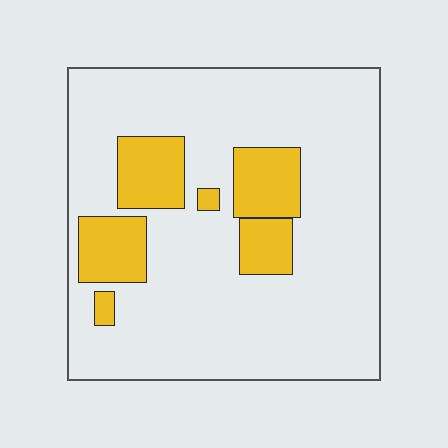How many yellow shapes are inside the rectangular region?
6.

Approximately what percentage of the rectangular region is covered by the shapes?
Approximately 20%.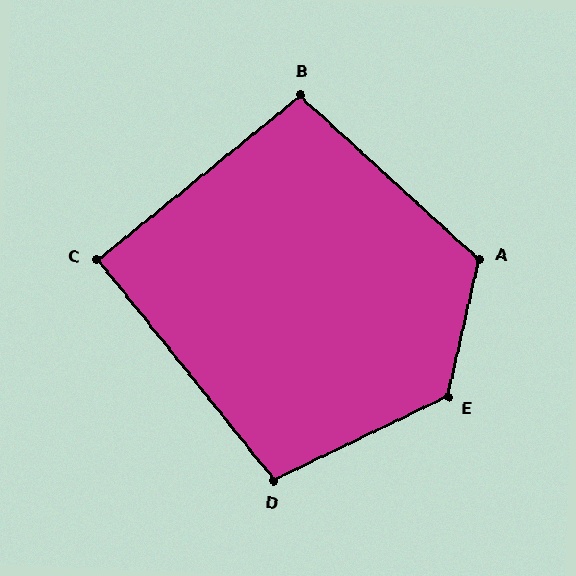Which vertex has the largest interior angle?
E, at approximately 129 degrees.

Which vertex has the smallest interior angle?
C, at approximately 90 degrees.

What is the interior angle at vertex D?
Approximately 103 degrees (obtuse).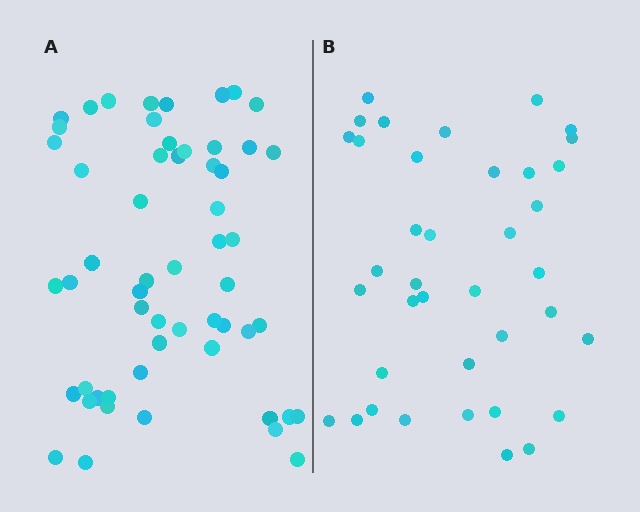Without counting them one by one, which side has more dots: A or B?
Region A (the left region) has more dots.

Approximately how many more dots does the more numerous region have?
Region A has approximately 20 more dots than region B.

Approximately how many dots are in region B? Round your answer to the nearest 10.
About 40 dots. (The exact count is 38, which rounds to 40.)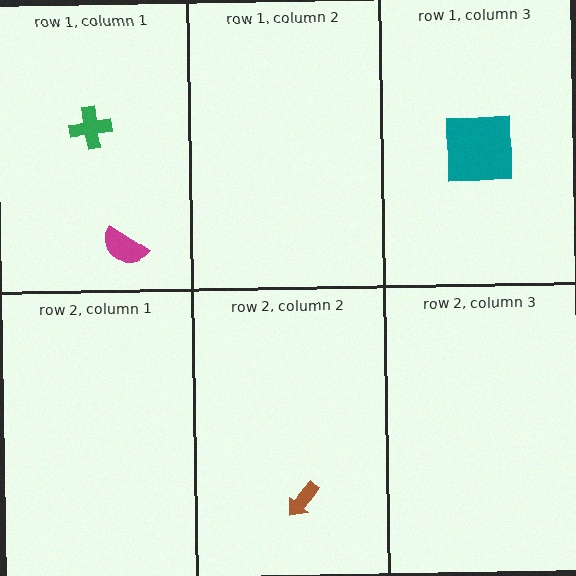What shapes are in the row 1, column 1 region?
The magenta semicircle, the green cross.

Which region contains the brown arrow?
The row 2, column 2 region.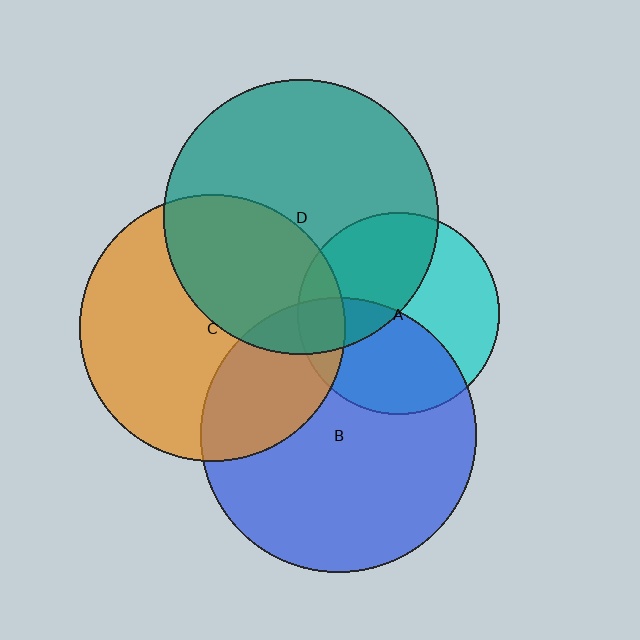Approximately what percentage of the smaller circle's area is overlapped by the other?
Approximately 15%.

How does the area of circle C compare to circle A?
Approximately 1.7 times.